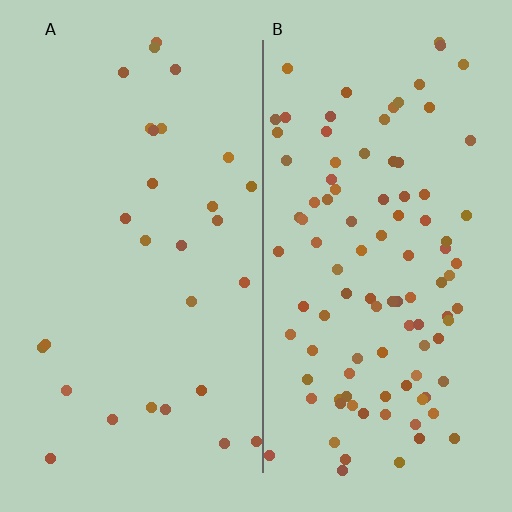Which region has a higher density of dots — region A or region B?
B (the right).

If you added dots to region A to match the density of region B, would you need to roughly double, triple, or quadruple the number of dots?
Approximately triple.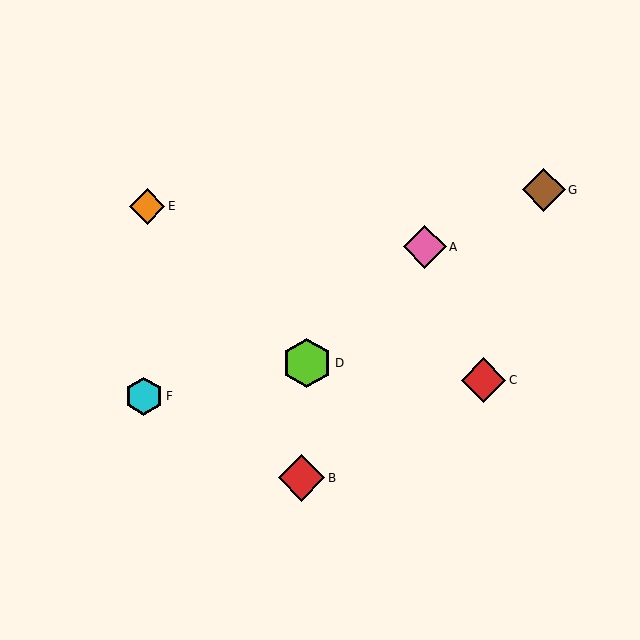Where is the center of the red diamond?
The center of the red diamond is at (484, 380).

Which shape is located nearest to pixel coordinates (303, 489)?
The red diamond (labeled B) at (301, 478) is nearest to that location.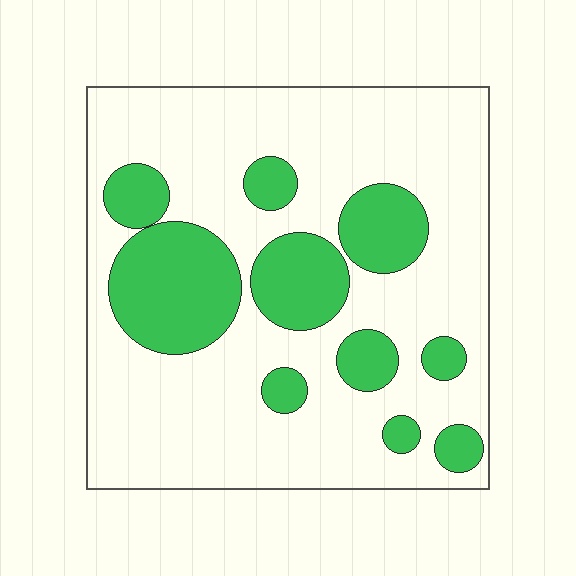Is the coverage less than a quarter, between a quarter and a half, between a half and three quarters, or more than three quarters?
Between a quarter and a half.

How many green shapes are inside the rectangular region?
10.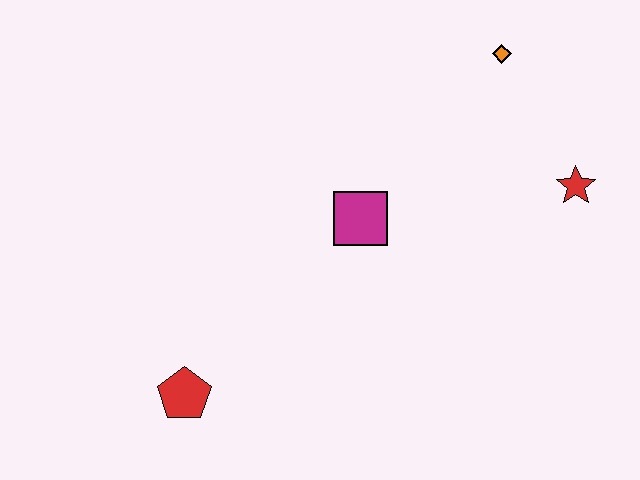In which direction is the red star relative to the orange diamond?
The red star is below the orange diamond.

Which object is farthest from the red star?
The red pentagon is farthest from the red star.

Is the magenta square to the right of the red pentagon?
Yes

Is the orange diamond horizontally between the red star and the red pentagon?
Yes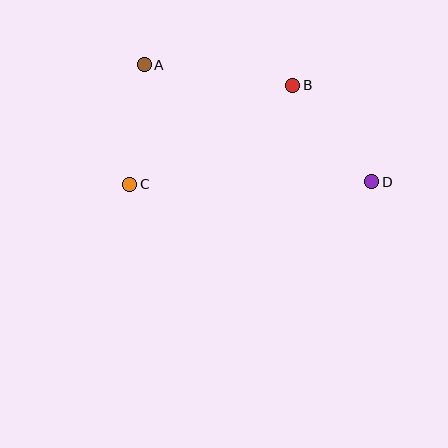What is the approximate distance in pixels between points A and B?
The distance between A and B is approximately 150 pixels.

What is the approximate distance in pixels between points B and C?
The distance between B and C is approximately 191 pixels.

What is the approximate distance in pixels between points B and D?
The distance between B and D is approximately 125 pixels.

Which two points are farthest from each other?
Points A and D are farthest from each other.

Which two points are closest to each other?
Points A and C are closest to each other.